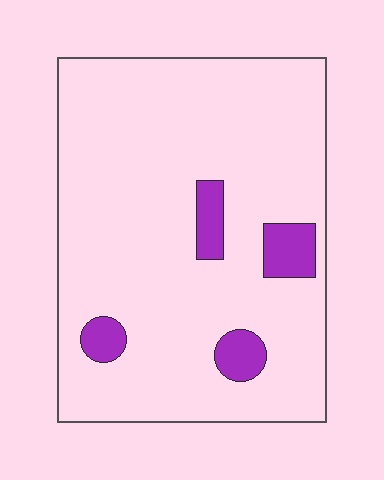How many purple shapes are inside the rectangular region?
4.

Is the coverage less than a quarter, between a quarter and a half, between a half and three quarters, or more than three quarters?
Less than a quarter.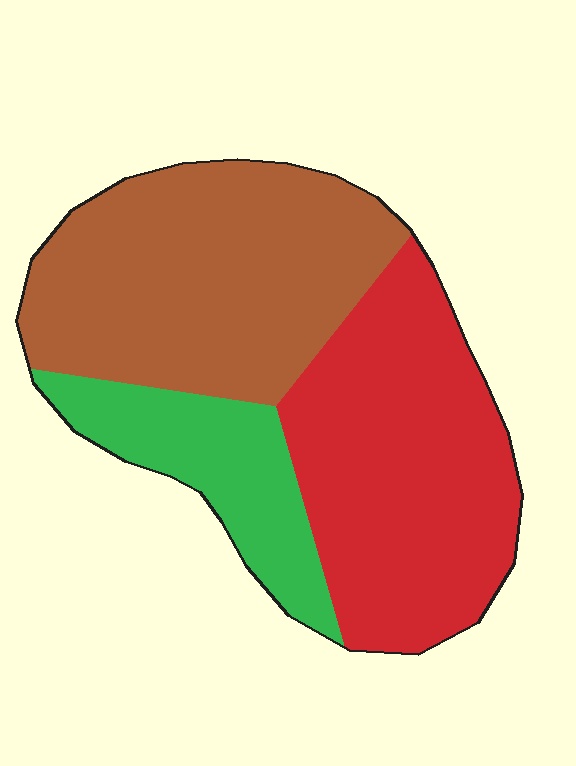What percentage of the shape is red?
Red takes up about two fifths (2/5) of the shape.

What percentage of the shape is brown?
Brown covers 42% of the shape.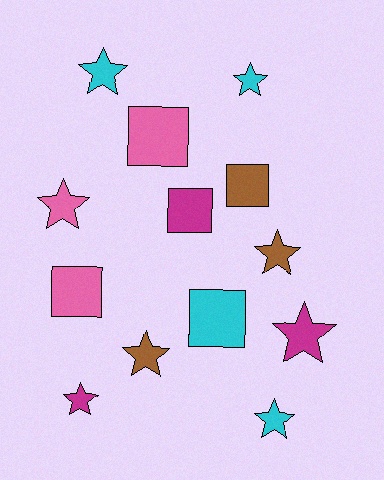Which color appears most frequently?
Cyan, with 4 objects.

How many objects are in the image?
There are 13 objects.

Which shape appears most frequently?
Star, with 8 objects.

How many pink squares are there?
There are 2 pink squares.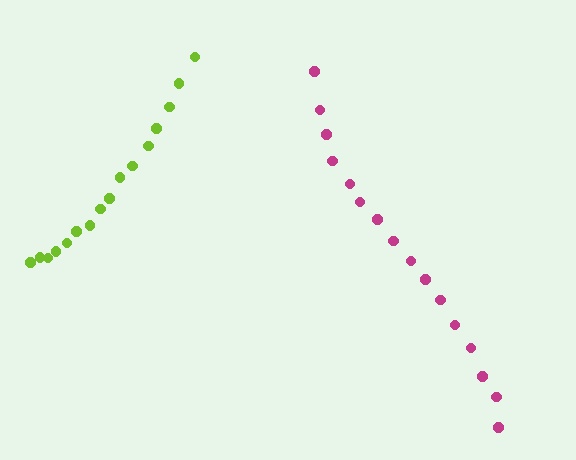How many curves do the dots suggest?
There are 2 distinct paths.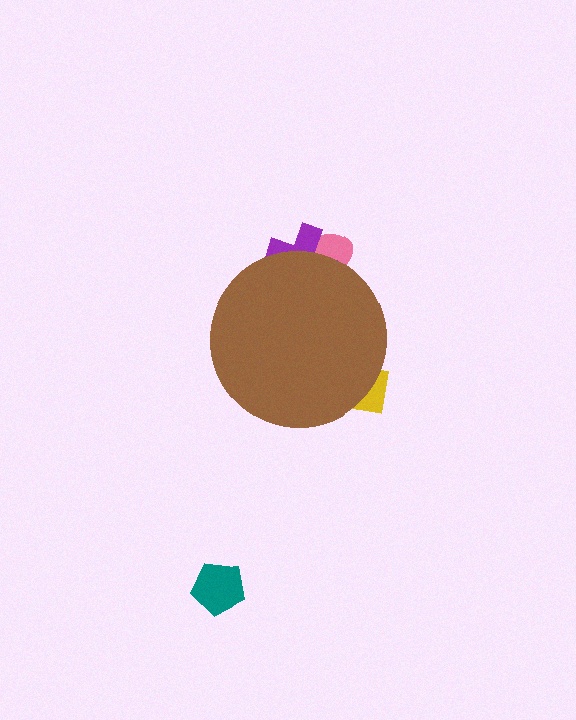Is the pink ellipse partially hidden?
Yes, the pink ellipse is partially hidden behind the brown circle.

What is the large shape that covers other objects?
A brown circle.